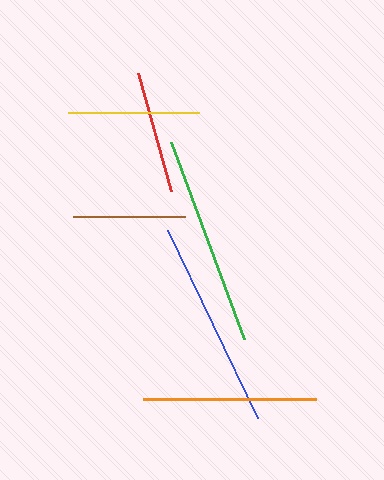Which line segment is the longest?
The green line is the longest at approximately 210 pixels.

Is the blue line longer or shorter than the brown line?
The blue line is longer than the brown line.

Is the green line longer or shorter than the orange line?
The green line is longer than the orange line.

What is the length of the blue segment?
The blue segment is approximately 207 pixels long.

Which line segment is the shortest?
The brown line is the shortest at approximately 113 pixels.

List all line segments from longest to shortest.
From longest to shortest: green, blue, orange, yellow, red, brown.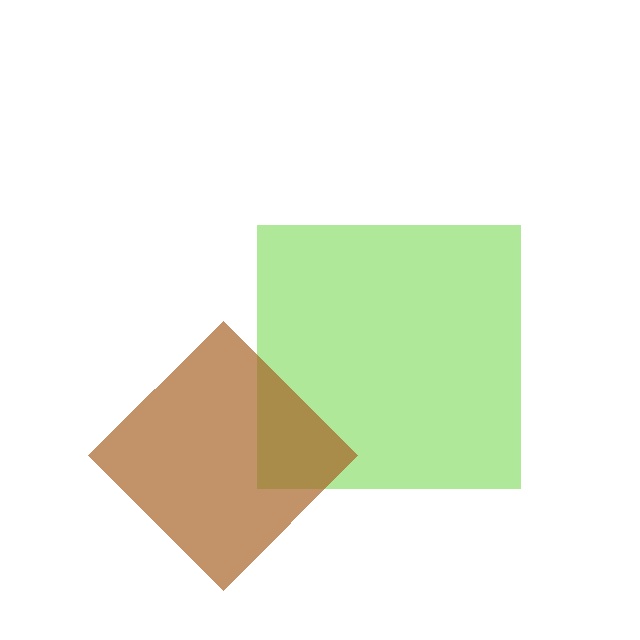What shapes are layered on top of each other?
The layered shapes are: a lime square, a brown diamond.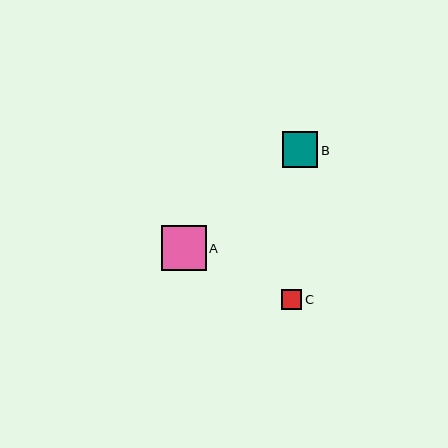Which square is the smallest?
Square C is the smallest with a size of approximately 20 pixels.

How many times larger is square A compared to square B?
Square A is approximately 1.3 times the size of square B.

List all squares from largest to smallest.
From largest to smallest: A, B, C.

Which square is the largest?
Square A is the largest with a size of approximately 45 pixels.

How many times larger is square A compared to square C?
Square A is approximately 2.2 times the size of square C.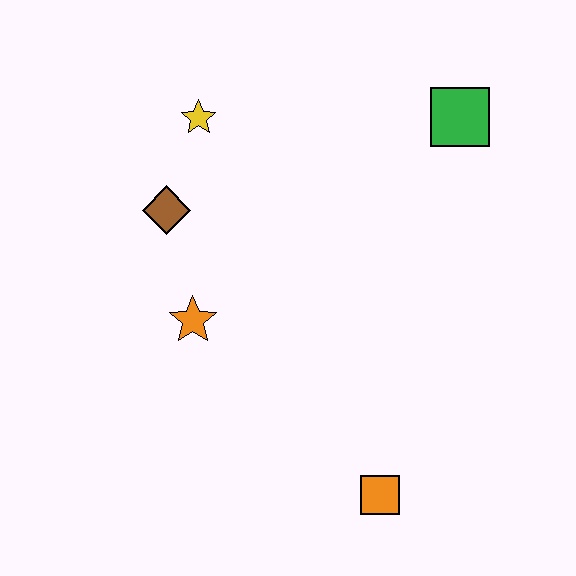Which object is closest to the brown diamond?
The yellow star is closest to the brown diamond.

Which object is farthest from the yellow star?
The orange square is farthest from the yellow star.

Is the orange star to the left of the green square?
Yes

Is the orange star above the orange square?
Yes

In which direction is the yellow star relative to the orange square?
The yellow star is above the orange square.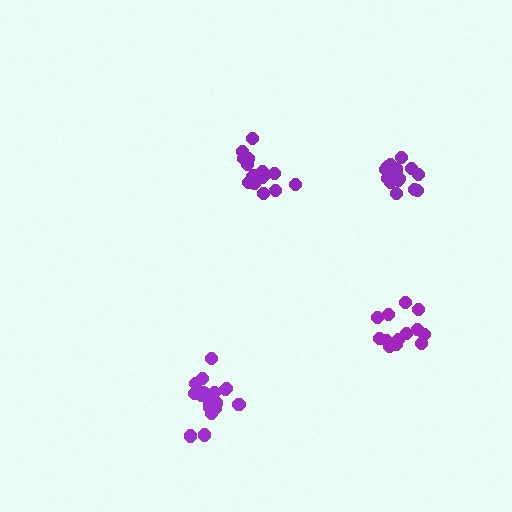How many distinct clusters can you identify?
There are 4 distinct clusters.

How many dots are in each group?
Group 1: 16 dots, Group 2: 19 dots, Group 3: 14 dots, Group 4: 20 dots (69 total).